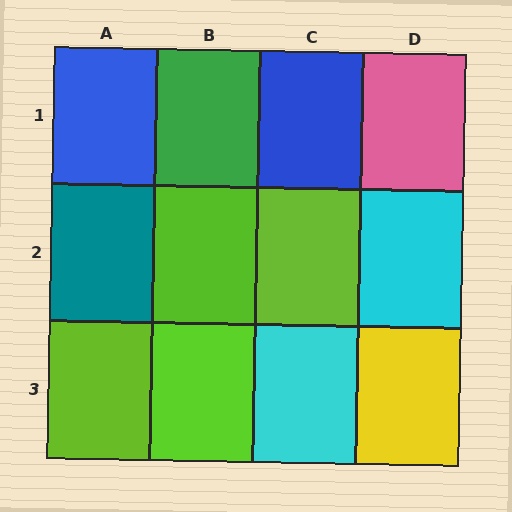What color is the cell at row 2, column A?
Teal.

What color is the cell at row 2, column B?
Lime.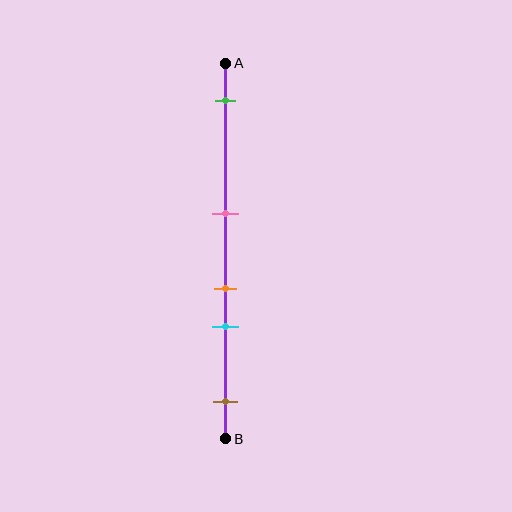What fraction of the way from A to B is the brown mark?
The brown mark is approximately 90% (0.9) of the way from A to B.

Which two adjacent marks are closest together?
The orange and cyan marks are the closest adjacent pair.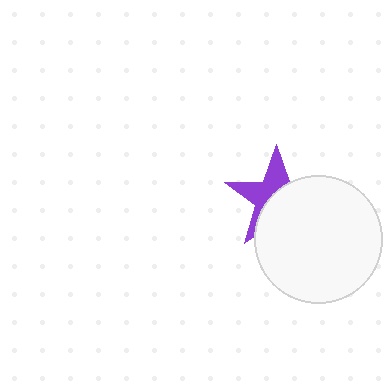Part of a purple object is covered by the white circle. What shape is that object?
It is a star.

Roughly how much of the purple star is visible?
A small part of it is visible (roughly 44%).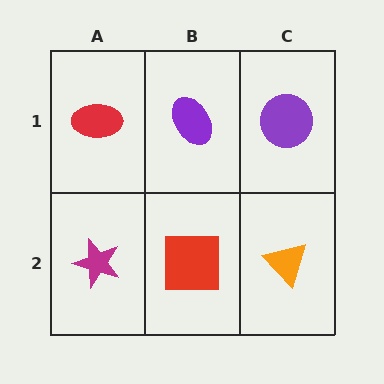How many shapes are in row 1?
3 shapes.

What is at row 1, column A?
A red ellipse.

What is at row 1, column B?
A purple ellipse.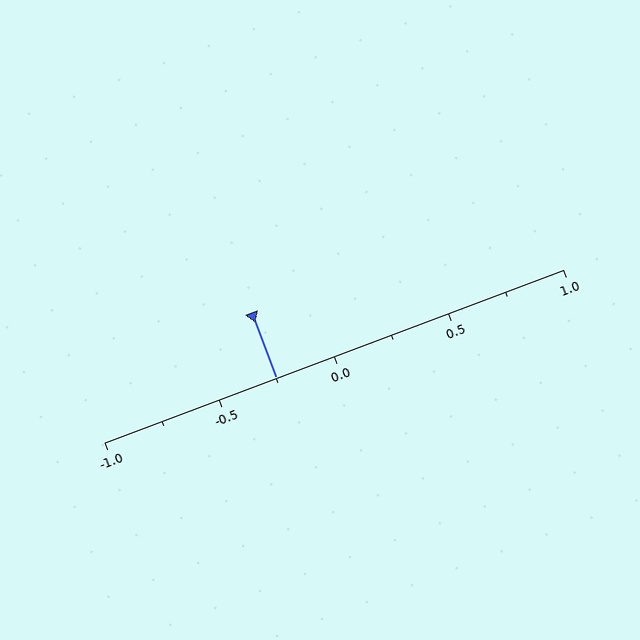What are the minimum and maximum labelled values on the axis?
The axis runs from -1.0 to 1.0.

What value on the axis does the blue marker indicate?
The marker indicates approximately -0.25.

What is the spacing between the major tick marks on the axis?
The major ticks are spaced 0.5 apart.